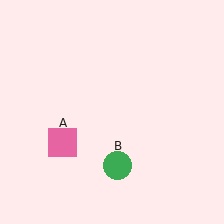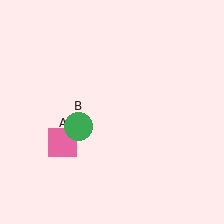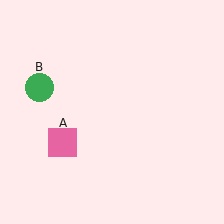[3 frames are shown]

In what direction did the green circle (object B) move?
The green circle (object B) moved up and to the left.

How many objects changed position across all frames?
1 object changed position: green circle (object B).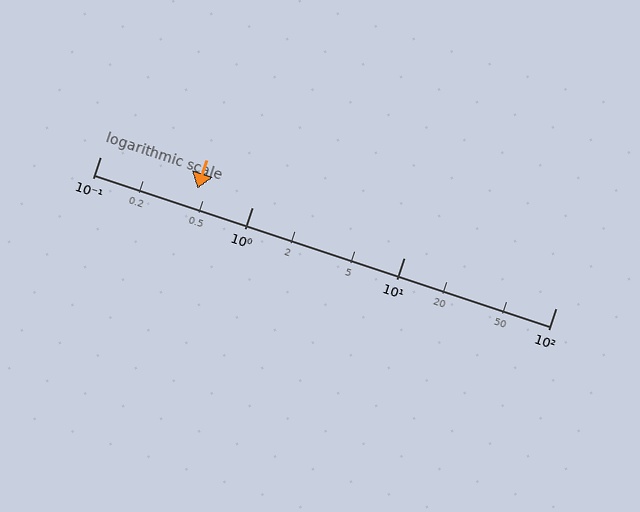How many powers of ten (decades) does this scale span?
The scale spans 3 decades, from 0.1 to 100.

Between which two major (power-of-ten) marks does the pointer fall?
The pointer is between 0.1 and 1.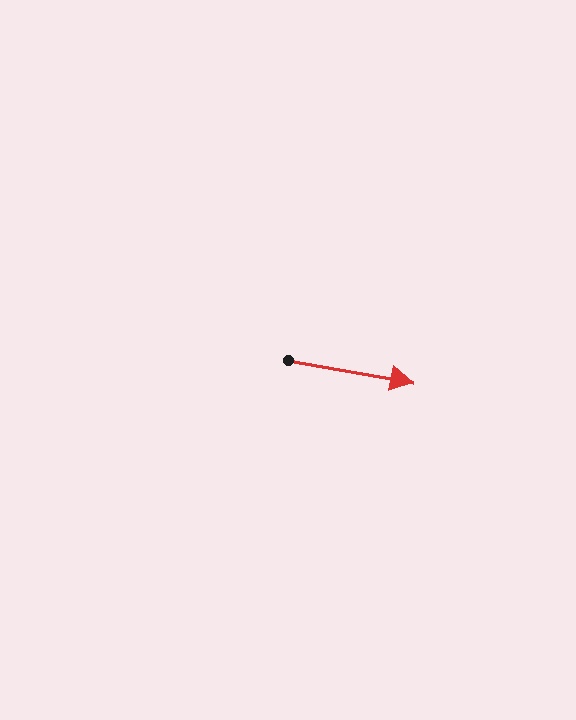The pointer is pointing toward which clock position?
Roughly 3 o'clock.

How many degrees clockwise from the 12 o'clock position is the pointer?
Approximately 100 degrees.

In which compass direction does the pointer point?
East.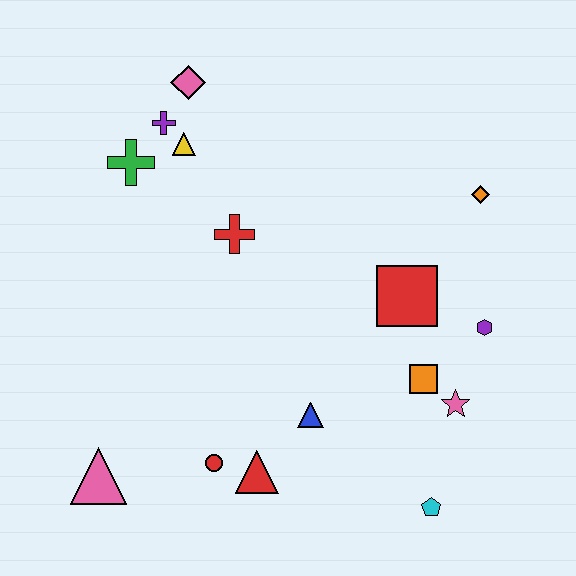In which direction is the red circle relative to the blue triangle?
The red circle is to the left of the blue triangle.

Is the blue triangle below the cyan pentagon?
No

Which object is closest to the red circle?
The red triangle is closest to the red circle.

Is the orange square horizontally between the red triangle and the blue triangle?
No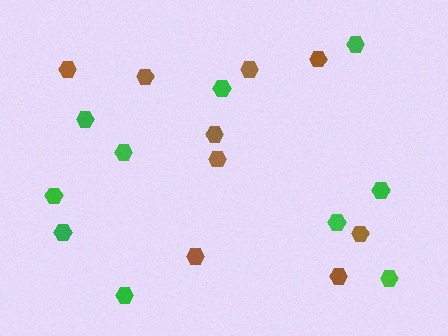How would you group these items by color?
There are 2 groups: one group of green hexagons (10) and one group of brown hexagons (9).